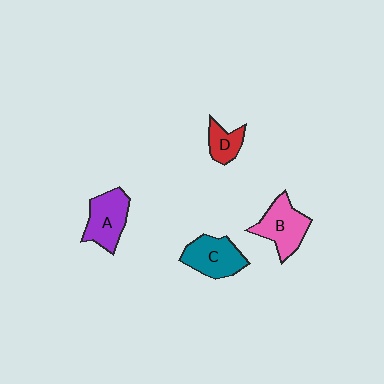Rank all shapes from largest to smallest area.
From largest to smallest: B (pink), C (teal), A (purple), D (red).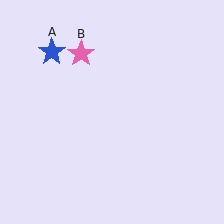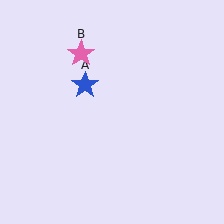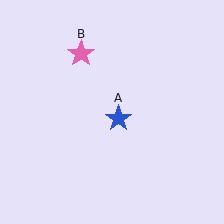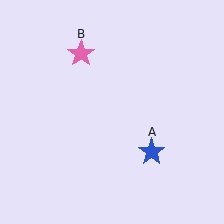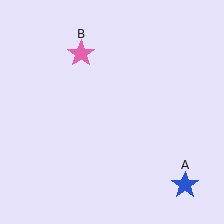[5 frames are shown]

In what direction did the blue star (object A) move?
The blue star (object A) moved down and to the right.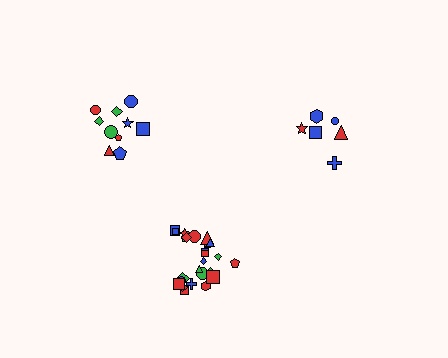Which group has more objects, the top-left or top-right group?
The top-left group.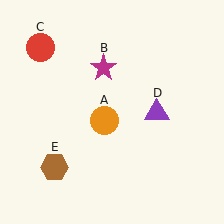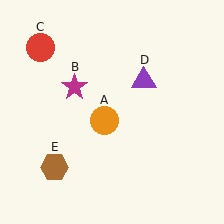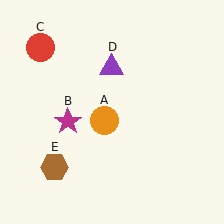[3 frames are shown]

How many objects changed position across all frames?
2 objects changed position: magenta star (object B), purple triangle (object D).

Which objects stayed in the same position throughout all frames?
Orange circle (object A) and red circle (object C) and brown hexagon (object E) remained stationary.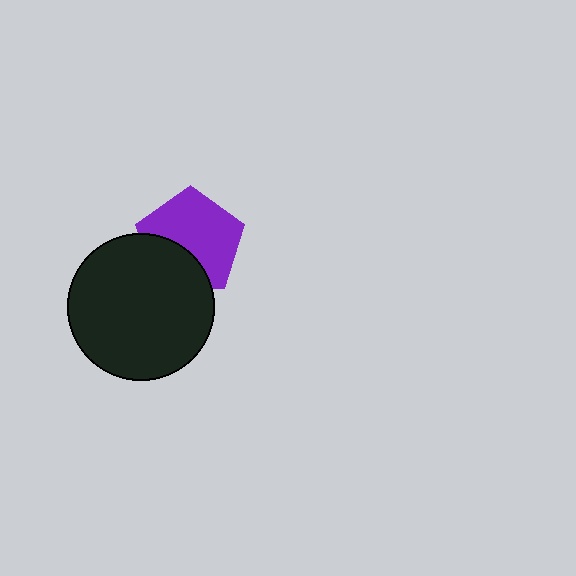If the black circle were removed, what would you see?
You would see the complete purple pentagon.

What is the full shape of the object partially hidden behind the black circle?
The partially hidden object is a purple pentagon.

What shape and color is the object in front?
The object in front is a black circle.